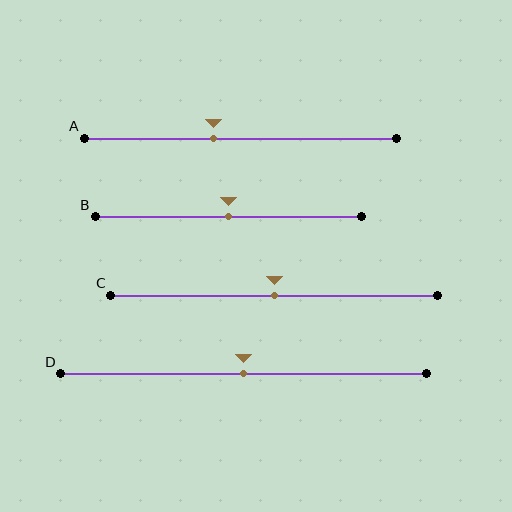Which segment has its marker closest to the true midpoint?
Segment B has its marker closest to the true midpoint.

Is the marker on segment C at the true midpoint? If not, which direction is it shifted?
Yes, the marker on segment C is at the true midpoint.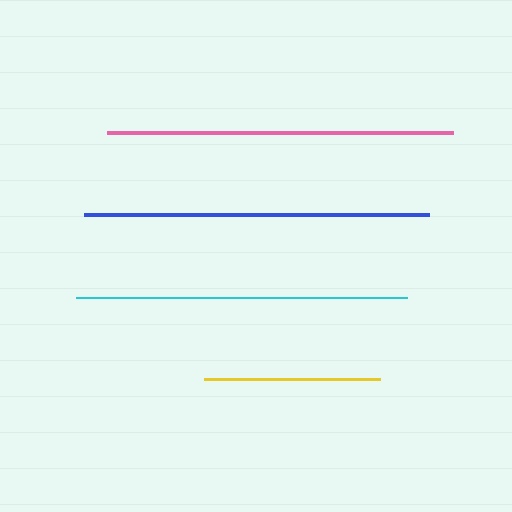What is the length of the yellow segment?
The yellow segment is approximately 176 pixels long.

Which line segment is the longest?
The blue line is the longest at approximately 345 pixels.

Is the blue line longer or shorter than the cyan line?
The blue line is longer than the cyan line.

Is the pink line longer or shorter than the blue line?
The blue line is longer than the pink line.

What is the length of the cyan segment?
The cyan segment is approximately 330 pixels long.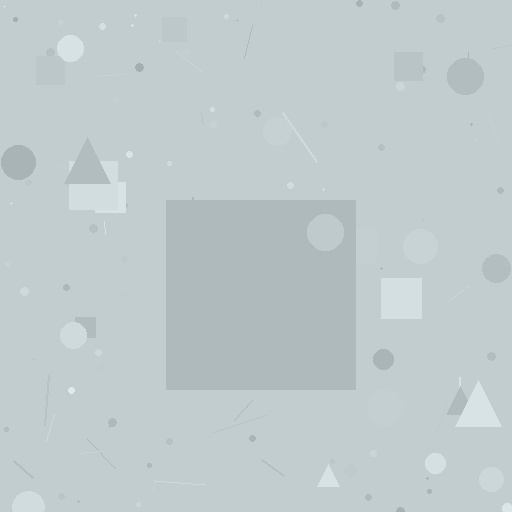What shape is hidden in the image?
A square is hidden in the image.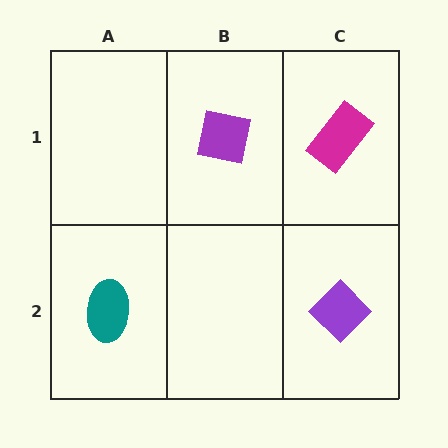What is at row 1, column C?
A magenta rectangle.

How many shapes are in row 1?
2 shapes.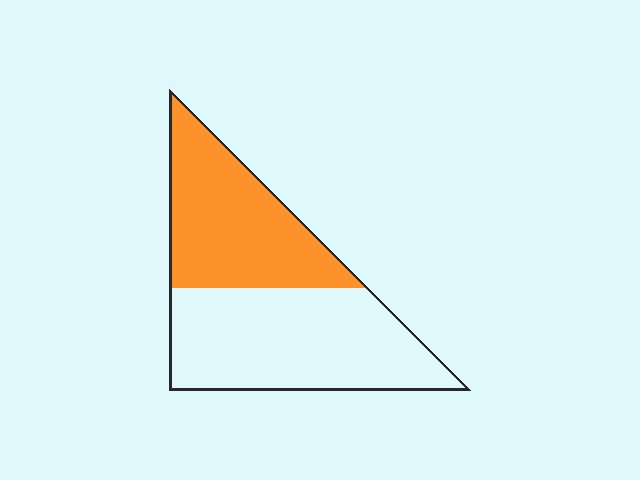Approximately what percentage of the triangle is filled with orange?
Approximately 45%.